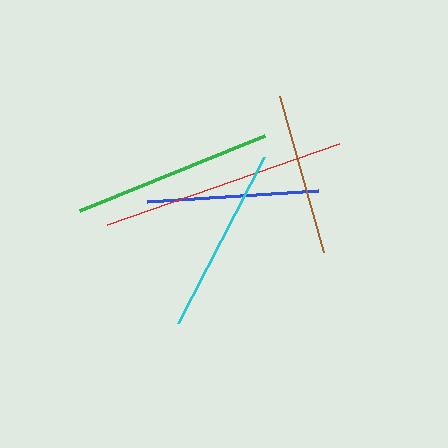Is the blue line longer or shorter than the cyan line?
The cyan line is longer than the blue line.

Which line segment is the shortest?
The brown line is the shortest at approximately 162 pixels.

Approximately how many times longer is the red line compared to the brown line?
The red line is approximately 1.5 times the length of the brown line.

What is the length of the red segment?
The red segment is approximately 246 pixels long.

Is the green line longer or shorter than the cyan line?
The green line is longer than the cyan line.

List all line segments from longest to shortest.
From longest to shortest: red, green, cyan, blue, brown.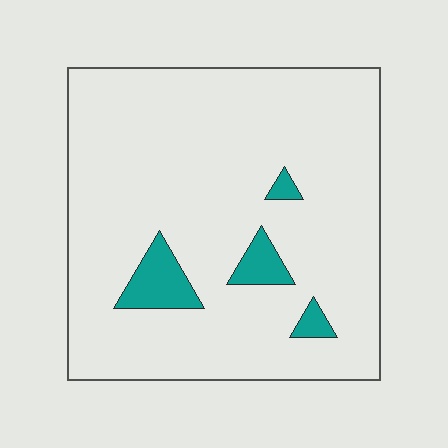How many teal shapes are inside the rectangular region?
4.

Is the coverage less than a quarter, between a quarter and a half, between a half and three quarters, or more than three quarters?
Less than a quarter.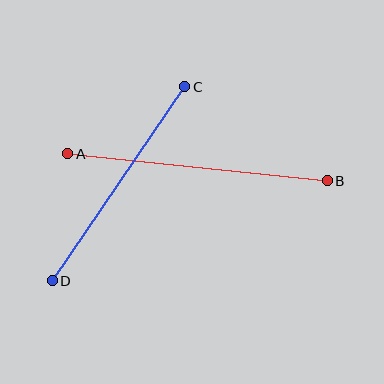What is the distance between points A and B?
The distance is approximately 261 pixels.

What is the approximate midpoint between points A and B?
The midpoint is at approximately (198, 167) pixels.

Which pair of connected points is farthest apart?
Points A and B are farthest apart.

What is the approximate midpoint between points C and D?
The midpoint is at approximately (119, 184) pixels.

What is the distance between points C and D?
The distance is approximately 235 pixels.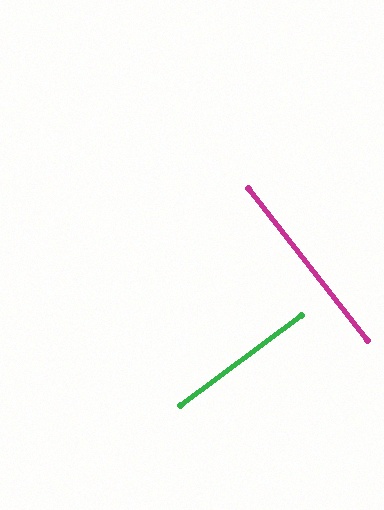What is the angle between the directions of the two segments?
Approximately 89 degrees.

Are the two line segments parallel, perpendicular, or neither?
Perpendicular — they meet at approximately 89°.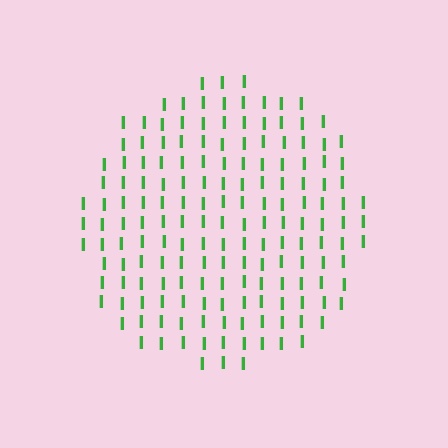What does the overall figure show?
The overall figure shows a circle.